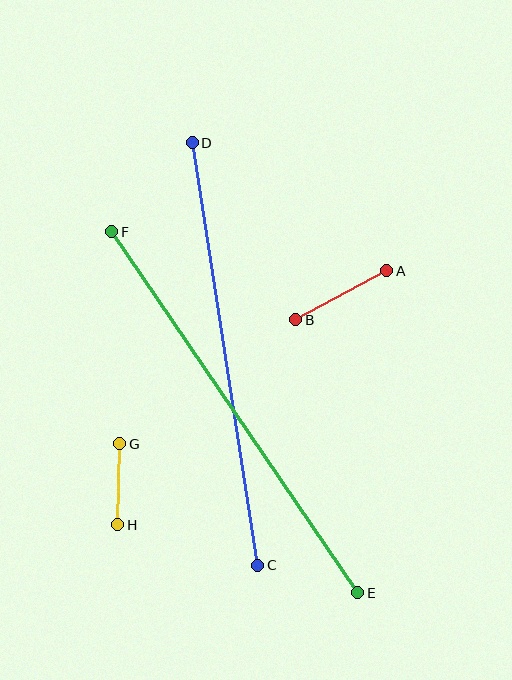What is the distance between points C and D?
The distance is approximately 427 pixels.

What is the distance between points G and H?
The distance is approximately 81 pixels.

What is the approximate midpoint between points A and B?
The midpoint is at approximately (341, 295) pixels.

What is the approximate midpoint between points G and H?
The midpoint is at approximately (119, 484) pixels.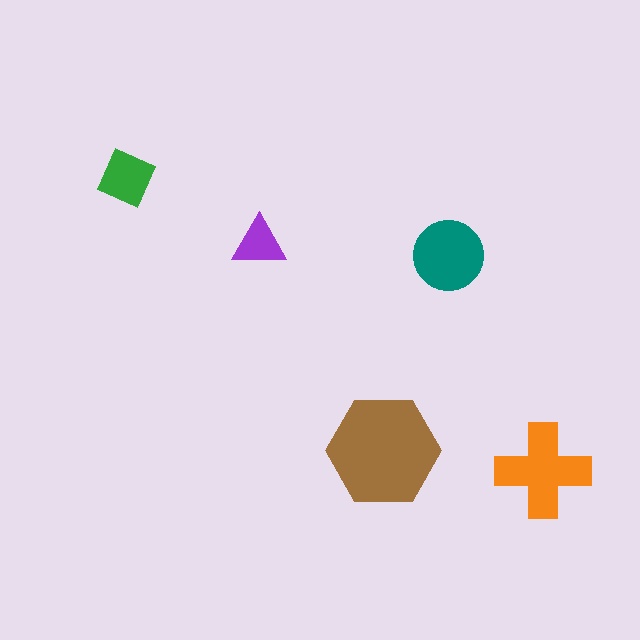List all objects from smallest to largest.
The purple triangle, the green square, the teal circle, the orange cross, the brown hexagon.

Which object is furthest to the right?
The orange cross is rightmost.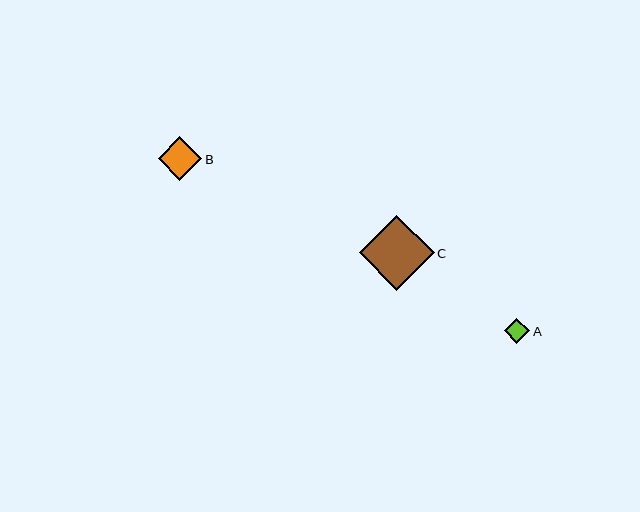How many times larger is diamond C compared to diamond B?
Diamond C is approximately 1.7 times the size of diamond B.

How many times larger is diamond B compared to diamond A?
Diamond B is approximately 1.7 times the size of diamond A.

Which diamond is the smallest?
Diamond A is the smallest with a size of approximately 25 pixels.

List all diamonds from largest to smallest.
From largest to smallest: C, B, A.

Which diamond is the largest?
Diamond C is the largest with a size of approximately 75 pixels.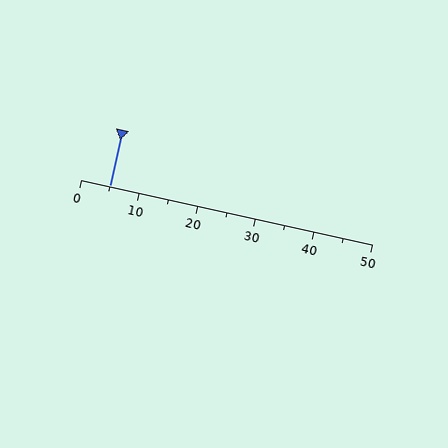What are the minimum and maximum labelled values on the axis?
The axis runs from 0 to 50.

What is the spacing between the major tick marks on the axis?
The major ticks are spaced 10 apart.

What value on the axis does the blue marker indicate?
The marker indicates approximately 5.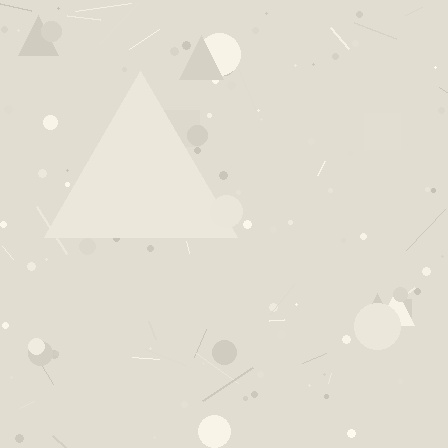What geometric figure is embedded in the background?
A triangle is embedded in the background.